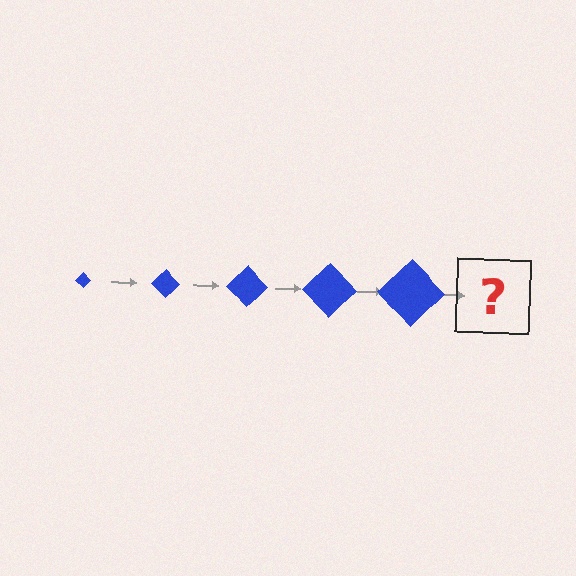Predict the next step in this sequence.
The next step is a blue diamond, larger than the previous one.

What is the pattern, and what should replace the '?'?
The pattern is that the diamond gets progressively larger each step. The '?' should be a blue diamond, larger than the previous one.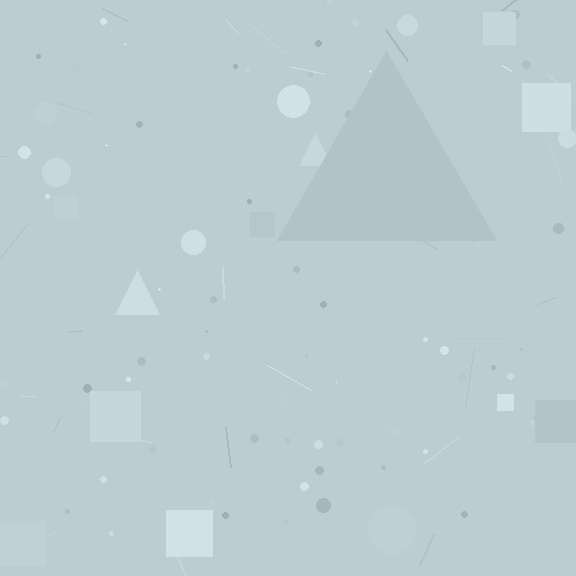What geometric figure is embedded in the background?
A triangle is embedded in the background.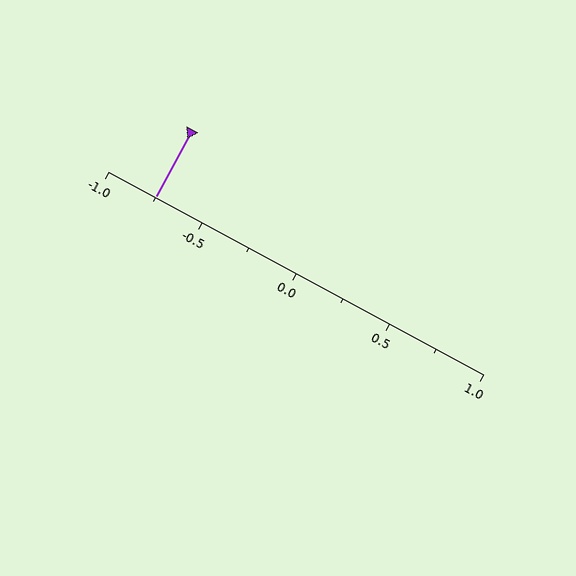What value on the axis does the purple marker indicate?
The marker indicates approximately -0.75.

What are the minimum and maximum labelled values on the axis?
The axis runs from -1.0 to 1.0.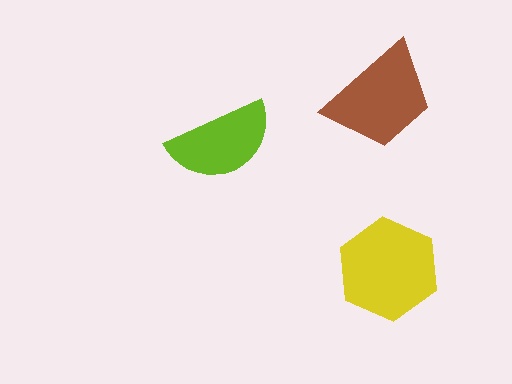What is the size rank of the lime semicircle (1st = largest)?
3rd.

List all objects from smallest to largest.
The lime semicircle, the brown trapezoid, the yellow hexagon.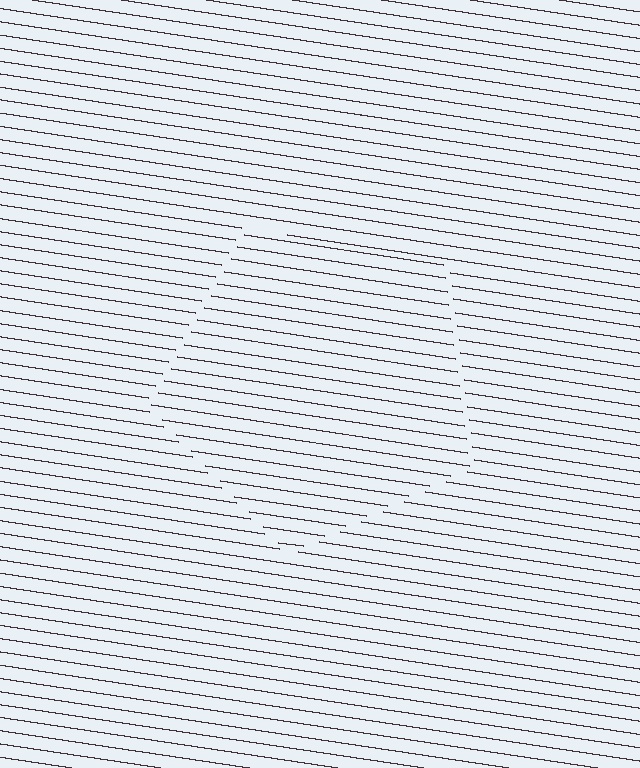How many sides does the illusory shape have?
5 sides — the line-ends trace a pentagon.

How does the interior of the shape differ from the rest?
The interior of the shape contains the same grating, shifted by half a period — the contour is defined by the phase discontinuity where line-ends from the inner and outer gratings abut.